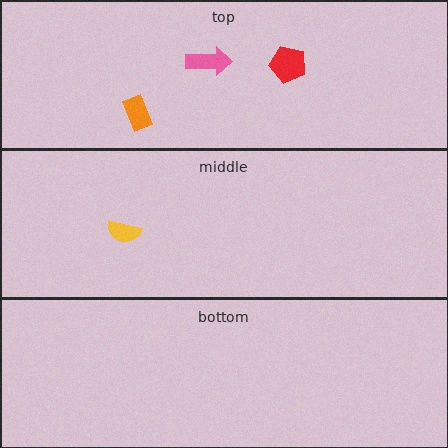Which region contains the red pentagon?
The top region.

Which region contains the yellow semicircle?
The middle region.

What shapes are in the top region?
The pink arrow, the red pentagon, the orange rectangle.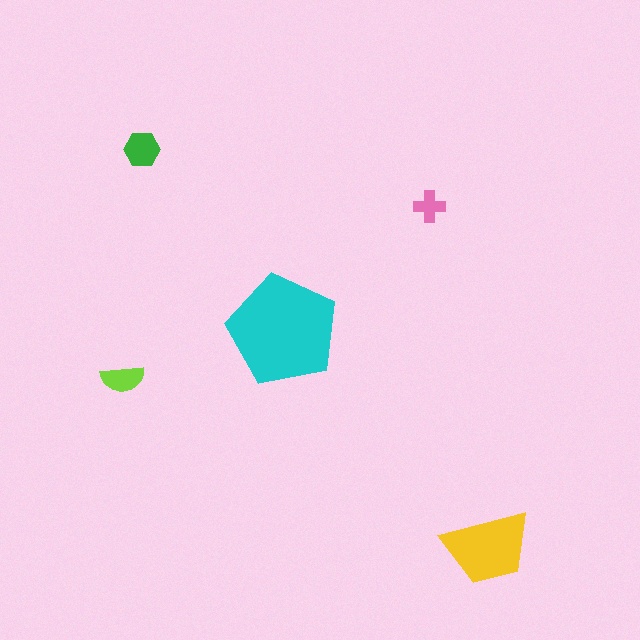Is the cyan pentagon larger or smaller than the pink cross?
Larger.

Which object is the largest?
The cyan pentagon.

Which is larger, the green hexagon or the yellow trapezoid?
The yellow trapezoid.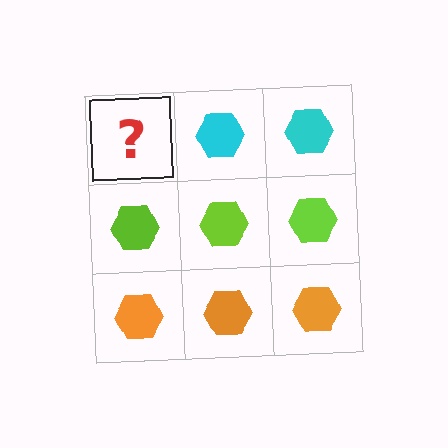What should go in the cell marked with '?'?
The missing cell should contain a cyan hexagon.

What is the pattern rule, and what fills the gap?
The rule is that each row has a consistent color. The gap should be filled with a cyan hexagon.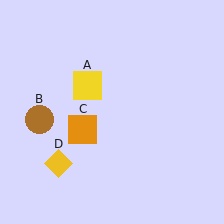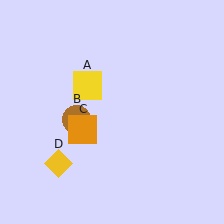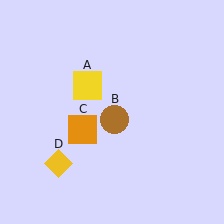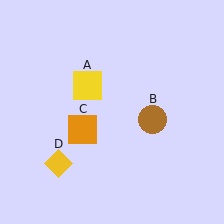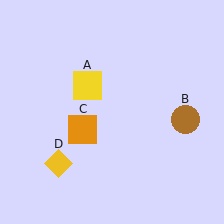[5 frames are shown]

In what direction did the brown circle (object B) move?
The brown circle (object B) moved right.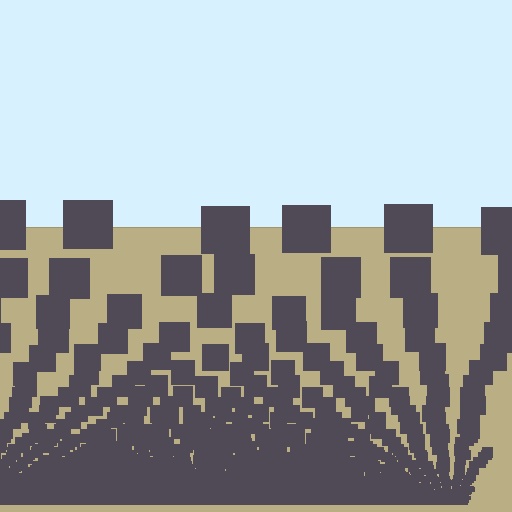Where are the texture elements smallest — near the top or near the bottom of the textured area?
Near the bottom.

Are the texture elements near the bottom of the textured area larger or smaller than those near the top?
Smaller. The gradient is inverted — elements near the bottom are smaller and denser.